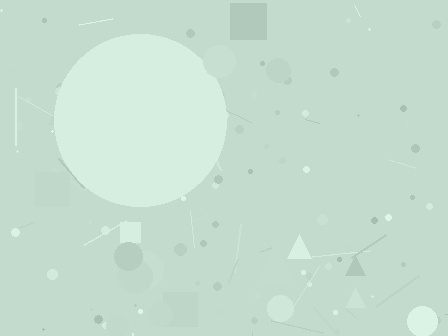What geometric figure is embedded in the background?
A circle is embedded in the background.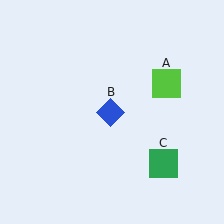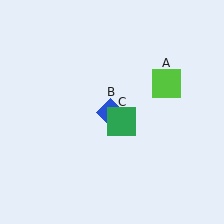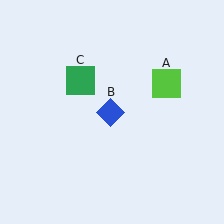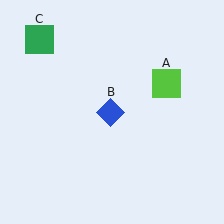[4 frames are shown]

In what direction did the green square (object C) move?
The green square (object C) moved up and to the left.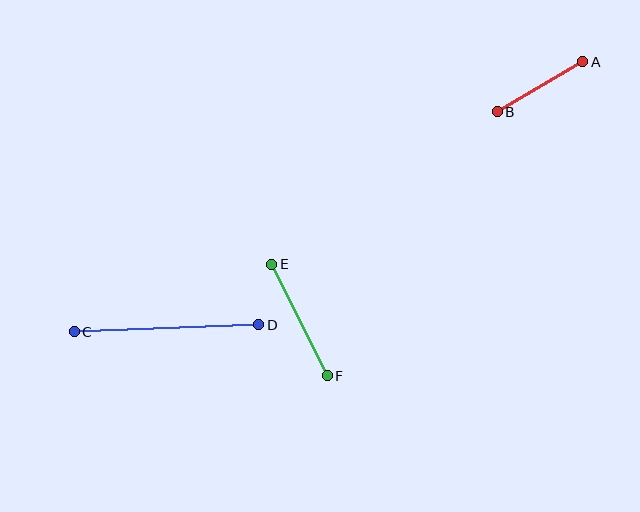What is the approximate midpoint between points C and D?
The midpoint is at approximately (166, 328) pixels.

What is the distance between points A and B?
The distance is approximately 99 pixels.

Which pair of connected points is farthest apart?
Points C and D are farthest apart.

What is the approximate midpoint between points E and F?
The midpoint is at approximately (300, 320) pixels.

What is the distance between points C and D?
The distance is approximately 184 pixels.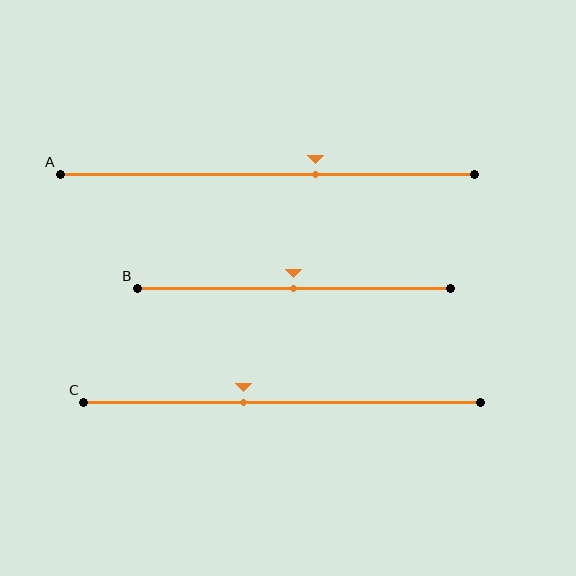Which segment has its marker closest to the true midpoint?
Segment B has its marker closest to the true midpoint.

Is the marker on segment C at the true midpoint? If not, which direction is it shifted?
No, the marker on segment C is shifted to the left by about 10% of the segment length.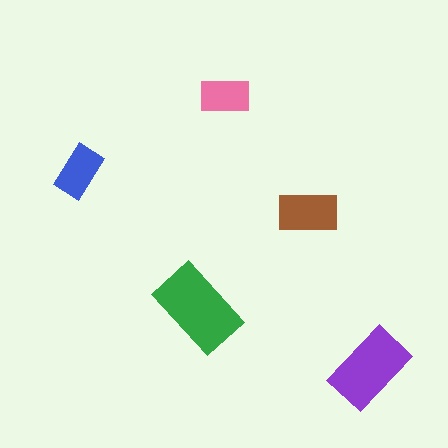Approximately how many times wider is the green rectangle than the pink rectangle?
About 2 times wider.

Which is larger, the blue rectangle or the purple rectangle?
The purple one.